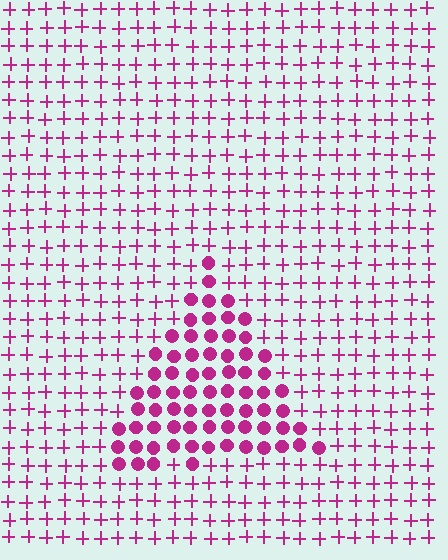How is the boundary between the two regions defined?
The boundary is defined by a change in element shape: circles inside vs. plus signs outside. All elements share the same color and spacing.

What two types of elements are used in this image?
The image uses circles inside the triangle region and plus signs outside it.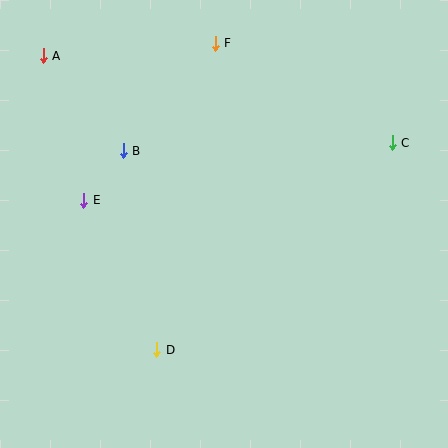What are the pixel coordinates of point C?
Point C is at (392, 143).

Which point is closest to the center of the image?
Point B at (123, 151) is closest to the center.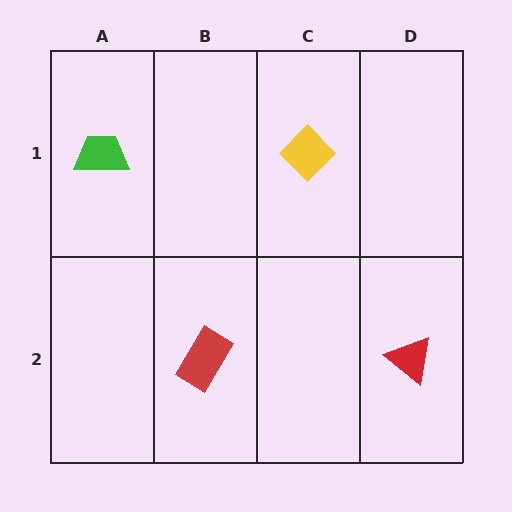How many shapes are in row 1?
2 shapes.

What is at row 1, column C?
A yellow diamond.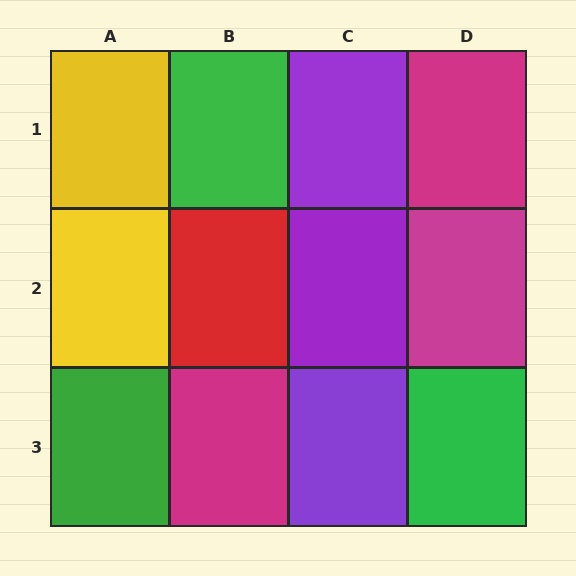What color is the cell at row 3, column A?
Green.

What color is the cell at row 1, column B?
Green.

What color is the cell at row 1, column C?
Purple.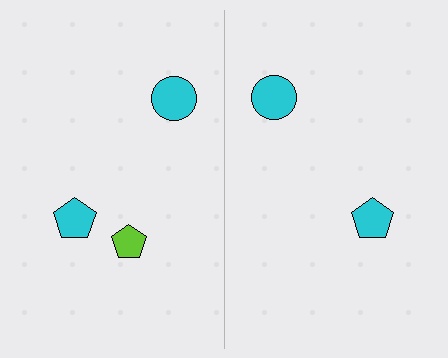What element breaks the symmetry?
A lime pentagon is missing from the right side.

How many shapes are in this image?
There are 5 shapes in this image.